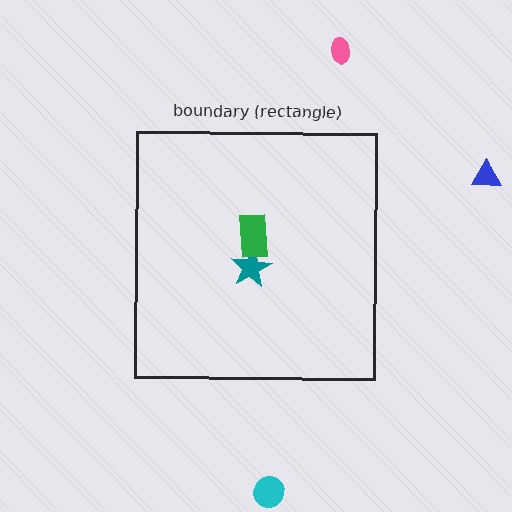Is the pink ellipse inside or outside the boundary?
Outside.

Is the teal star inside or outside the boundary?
Inside.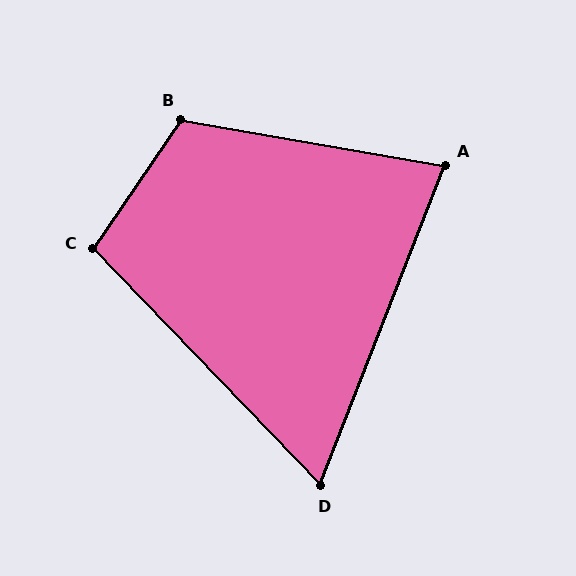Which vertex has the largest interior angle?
B, at approximately 115 degrees.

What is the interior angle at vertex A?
Approximately 78 degrees (acute).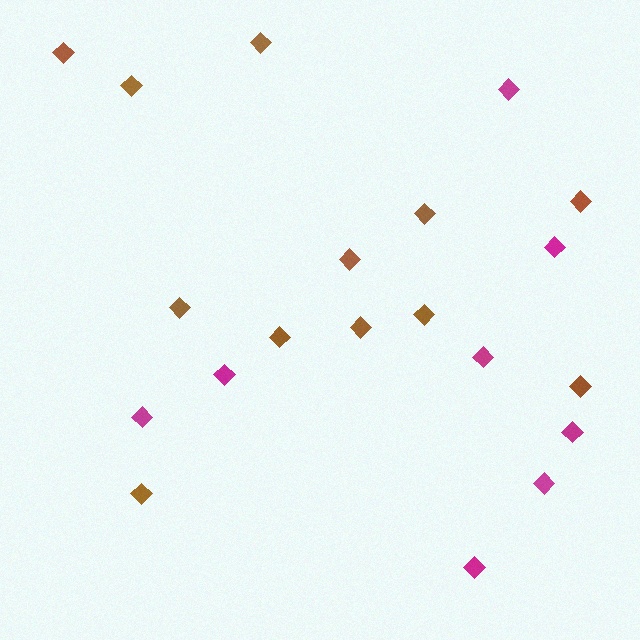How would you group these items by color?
There are 2 groups: one group of magenta diamonds (8) and one group of brown diamonds (12).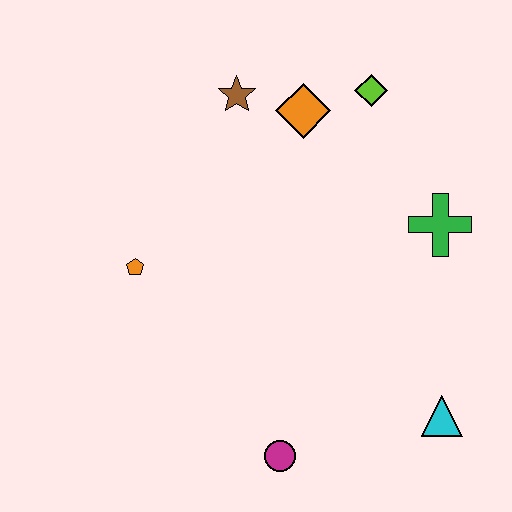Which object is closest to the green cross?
The lime diamond is closest to the green cross.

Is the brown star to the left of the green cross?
Yes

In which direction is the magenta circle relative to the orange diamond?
The magenta circle is below the orange diamond.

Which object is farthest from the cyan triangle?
The brown star is farthest from the cyan triangle.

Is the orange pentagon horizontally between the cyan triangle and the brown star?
No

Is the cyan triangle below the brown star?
Yes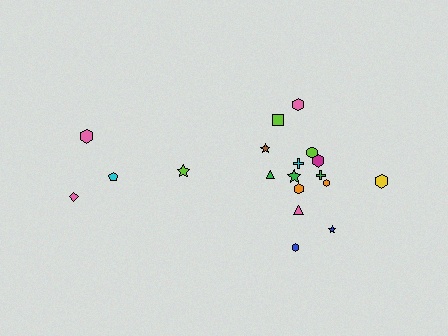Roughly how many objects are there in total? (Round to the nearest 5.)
Roughly 20 objects in total.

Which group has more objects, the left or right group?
The right group.